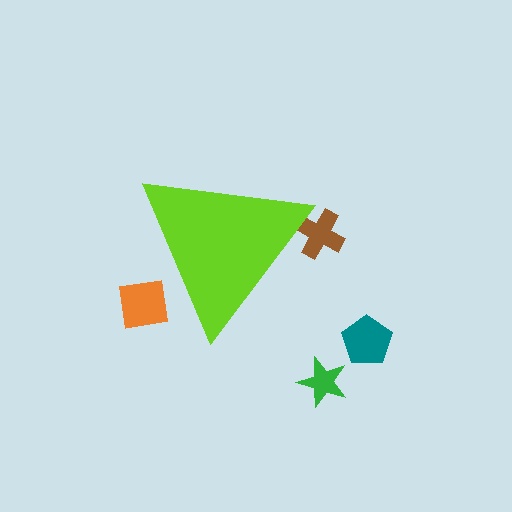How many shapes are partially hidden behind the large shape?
2 shapes are partially hidden.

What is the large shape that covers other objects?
A lime triangle.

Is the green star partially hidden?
No, the green star is fully visible.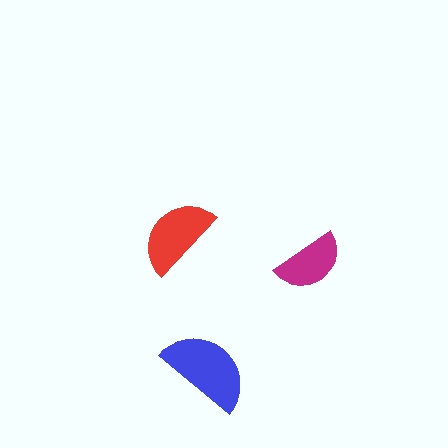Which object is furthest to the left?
The red semicircle is leftmost.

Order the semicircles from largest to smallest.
the blue one, the red one, the magenta one.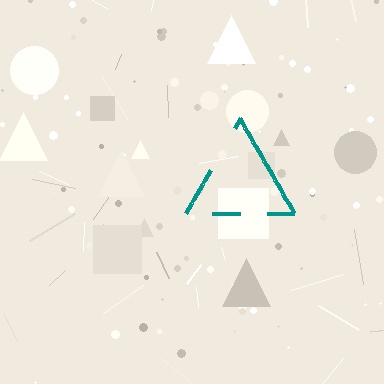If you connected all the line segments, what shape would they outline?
They would outline a triangle.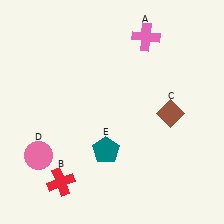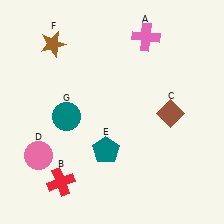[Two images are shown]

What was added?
A brown star (F), a teal circle (G) were added in Image 2.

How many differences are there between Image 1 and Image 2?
There are 2 differences between the two images.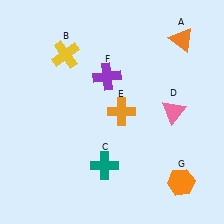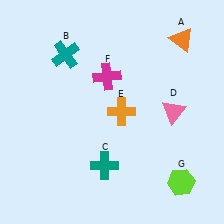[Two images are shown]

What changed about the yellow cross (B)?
In Image 1, B is yellow. In Image 2, it changed to teal.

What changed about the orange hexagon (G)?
In Image 1, G is orange. In Image 2, it changed to lime.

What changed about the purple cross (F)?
In Image 1, F is purple. In Image 2, it changed to magenta.